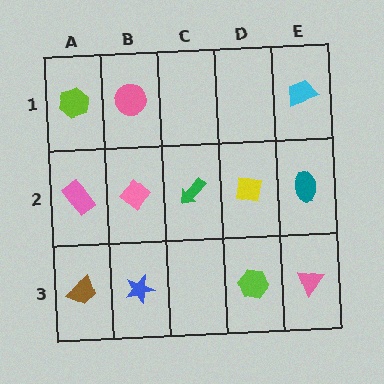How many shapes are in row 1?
3 shapes.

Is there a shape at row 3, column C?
No, that cell is empty.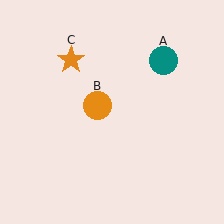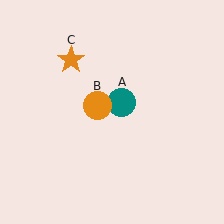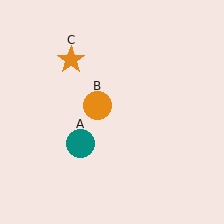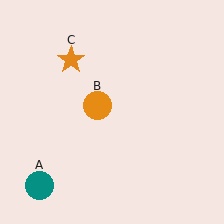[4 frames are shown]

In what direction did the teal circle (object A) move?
The teal circle (object A) moved down and to the left.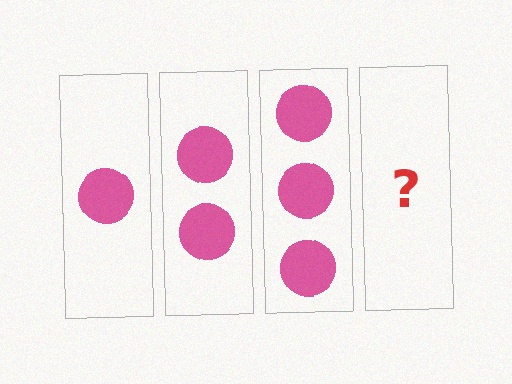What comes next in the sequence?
The next element should be 4 circles.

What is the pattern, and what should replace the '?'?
The pattern is that each step adds one more circle. The '?' should be 4 circles.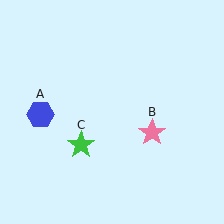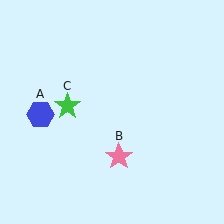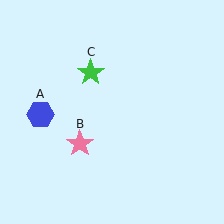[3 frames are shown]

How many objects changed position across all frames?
2 objects changed position: pink star (object B), green star (object C).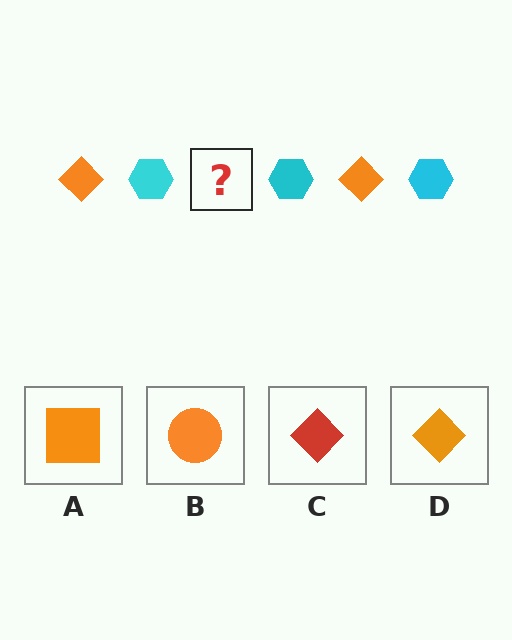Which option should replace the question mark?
Option D.